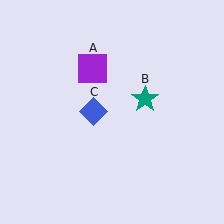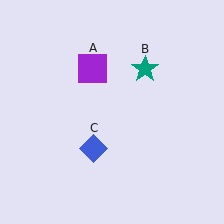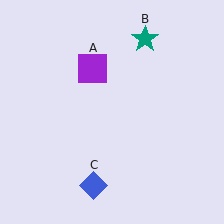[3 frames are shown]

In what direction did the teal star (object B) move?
The teal star (object B) moved up.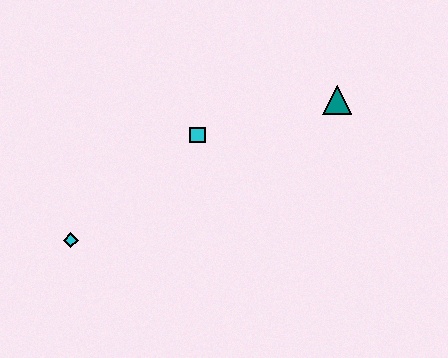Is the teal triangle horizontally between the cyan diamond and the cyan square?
No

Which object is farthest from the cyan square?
The cyan diamond is farthest from the cyan square.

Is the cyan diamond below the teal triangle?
Yes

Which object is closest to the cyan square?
The teal triangle is closest to the cyan square.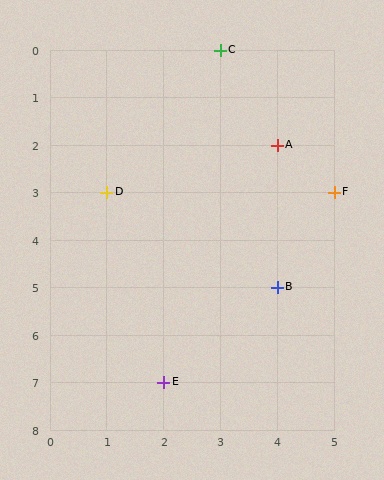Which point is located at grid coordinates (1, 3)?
Point D is at (1, 3).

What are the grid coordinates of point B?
Point B is at grid coordinates (4, 5).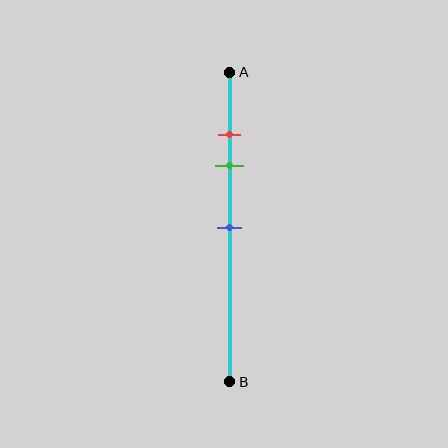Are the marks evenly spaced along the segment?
No, the marks are not evenly spaced.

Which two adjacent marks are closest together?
The red and green marks are the closest adjacent pair.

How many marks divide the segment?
There are 3 marks dividing the segment.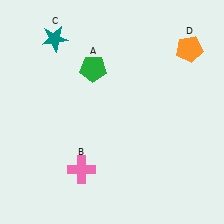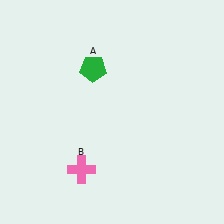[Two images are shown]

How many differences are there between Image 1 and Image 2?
There are 2 differences between the two images.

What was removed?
The orange pentagon (D), the teal star (C) were removed in Image 2.